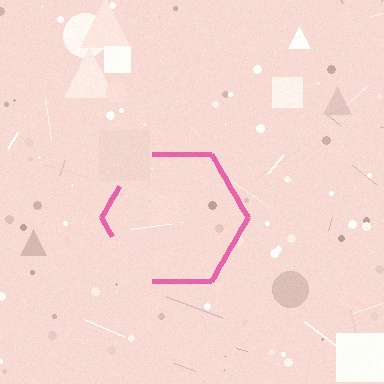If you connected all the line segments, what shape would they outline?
They would outline a hexagon.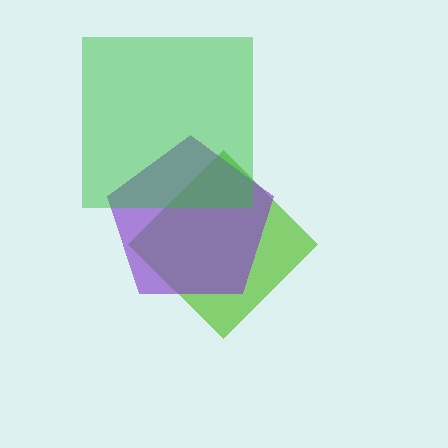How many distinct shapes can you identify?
There are 3 distinct shapes: a lime diamond, a purple pentagon, a green square.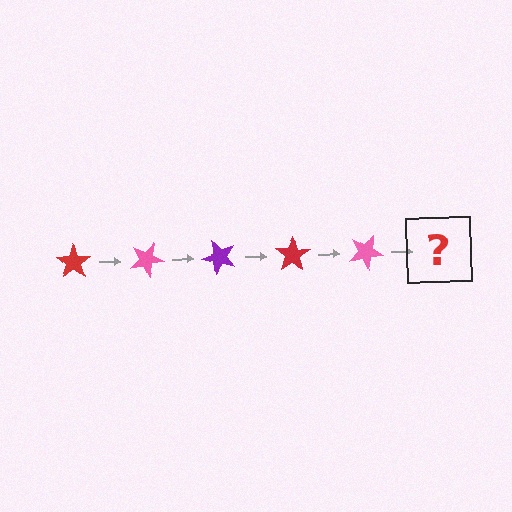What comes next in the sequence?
The next element should be a purple star, rotated 125 degrees from the start.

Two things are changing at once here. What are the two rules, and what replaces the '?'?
The two rules are that it rotates 25 degrees each step and the color cycles through red, pink, and purple. The '?' should be a purple star, rotated 125 degrees from the start.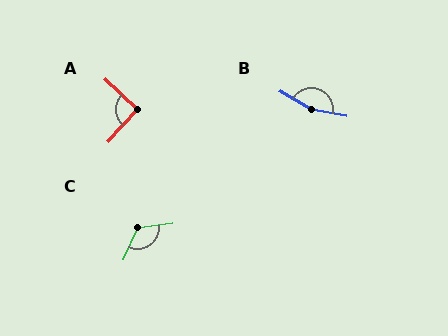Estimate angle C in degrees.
Approximately 122 degrees.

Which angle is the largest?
B, at approximately 161 degrees.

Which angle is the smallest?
A, at approximately 91 degrees.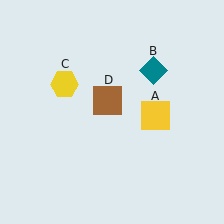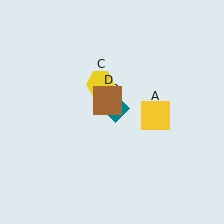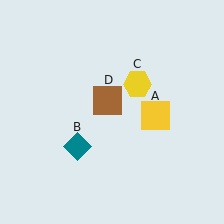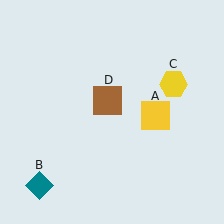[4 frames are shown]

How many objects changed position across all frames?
2 objects changed position: teal diamond (object B), yellow hexagon (object C).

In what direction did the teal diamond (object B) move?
The teal diamond (object B) moved down and to the left.